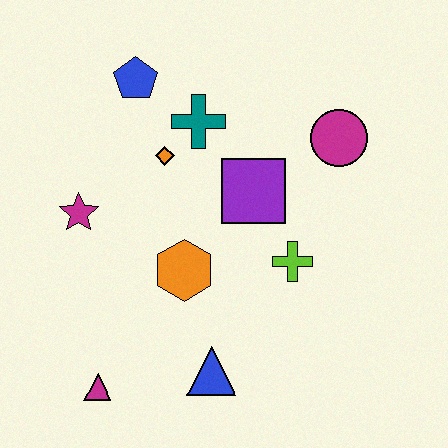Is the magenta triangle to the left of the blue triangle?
Yes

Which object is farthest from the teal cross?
The magenta triangle is farthest from the teal cross.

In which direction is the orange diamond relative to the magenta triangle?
The orange diamond is above the magenta triangle.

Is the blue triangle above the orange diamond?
No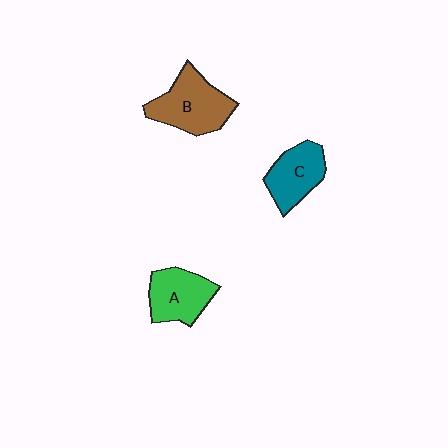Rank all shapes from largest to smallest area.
From largest to smallest: B (brown), A (green), C (teal).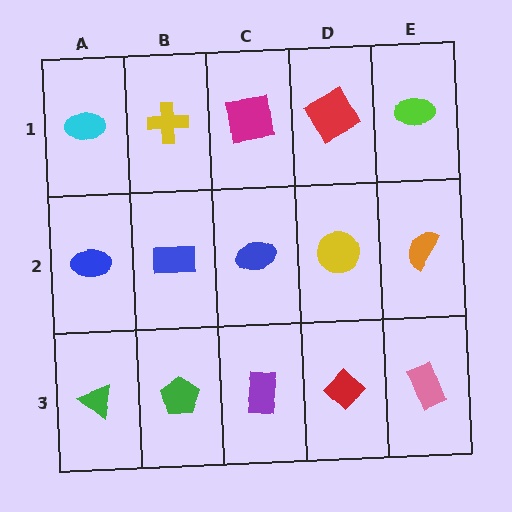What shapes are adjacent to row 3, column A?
A blue ellipse (row 2, column A), a green pentagon (row 3, column B).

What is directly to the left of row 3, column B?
A green triangle.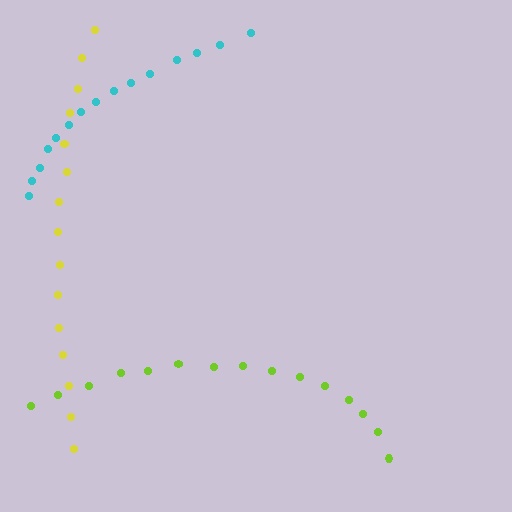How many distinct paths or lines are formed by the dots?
There are 3 distinct paths.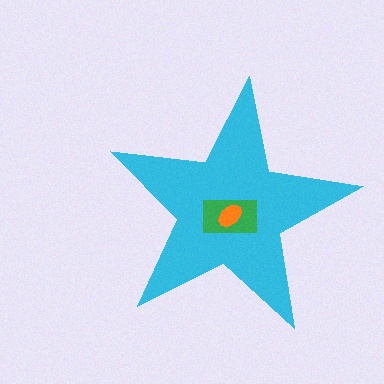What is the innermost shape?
The orange ellipse.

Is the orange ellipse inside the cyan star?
Yes.